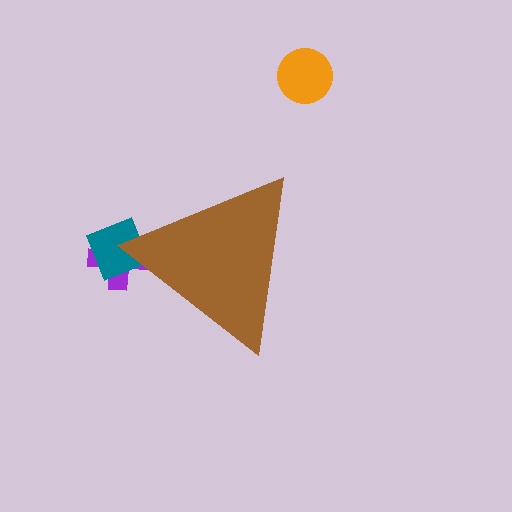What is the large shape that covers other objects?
A brown triangle.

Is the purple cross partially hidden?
Yes, the purple cross is partially hidden behind the brown triangle.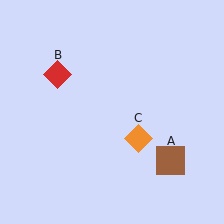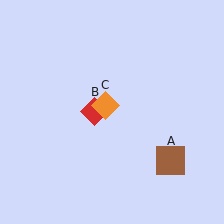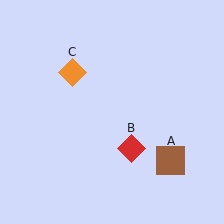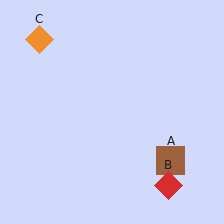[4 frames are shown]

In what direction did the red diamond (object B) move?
The red diamond (object B) moved down and to the right.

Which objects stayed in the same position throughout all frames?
Brown square (object A) remained stationary.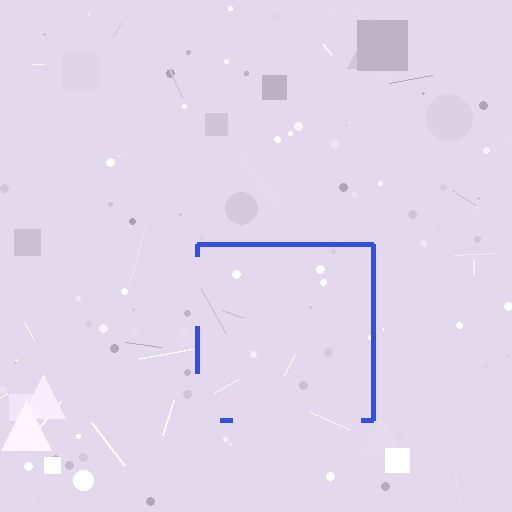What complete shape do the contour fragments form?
The contour fragments form a square.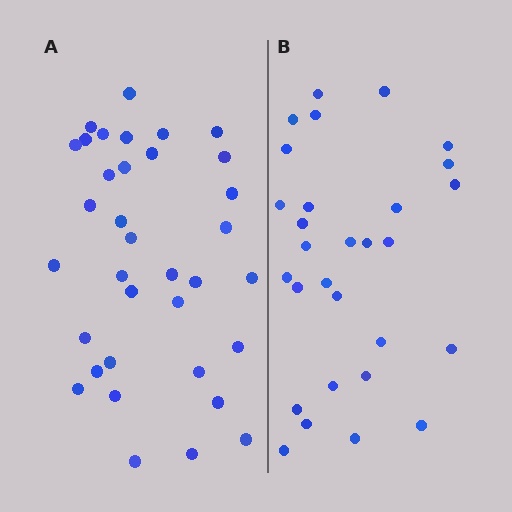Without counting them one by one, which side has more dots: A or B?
Region A (the left region) has more dots.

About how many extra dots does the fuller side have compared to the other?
Region A has about 6 more dots than region B.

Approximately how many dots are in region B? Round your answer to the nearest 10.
About 30 dots. (The exact count is 29, which rounds to 30.)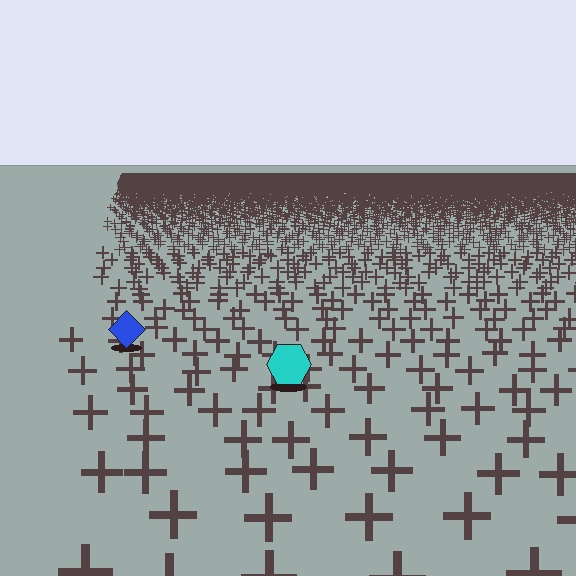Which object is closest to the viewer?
The cyan hexagon is closest. The texture marks near it are larger and more spread out.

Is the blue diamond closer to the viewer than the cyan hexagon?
No. The cyan hexagon is closer — you can tell from the texture gradient: the ground texture is coarser near it.